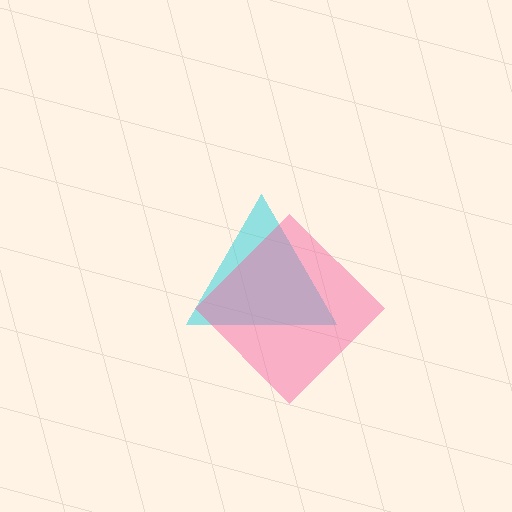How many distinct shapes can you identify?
There are 2 distinct shapes: a cyan triangle, a pink diamond.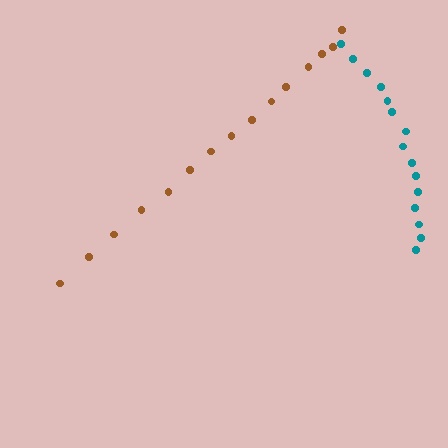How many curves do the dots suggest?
There are 2 distinct paths.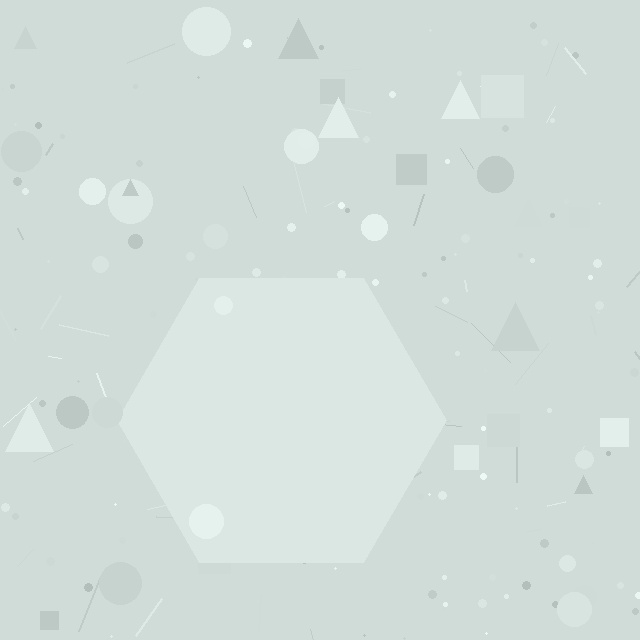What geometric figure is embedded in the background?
A hexagon is embedded in the background.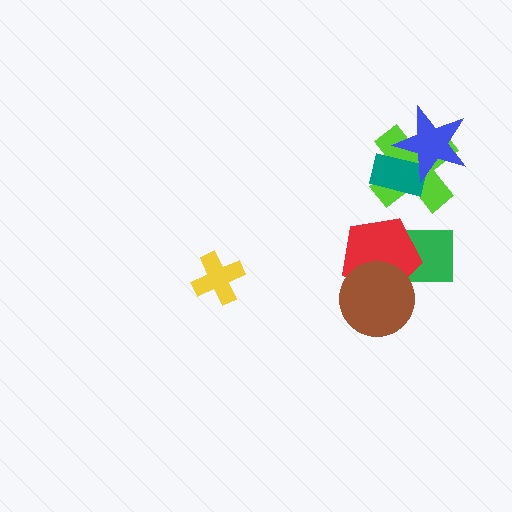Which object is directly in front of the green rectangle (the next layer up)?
The red pentagon is directly in front of the green rectangle.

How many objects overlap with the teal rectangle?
2 objects overlap with the teal rectangle.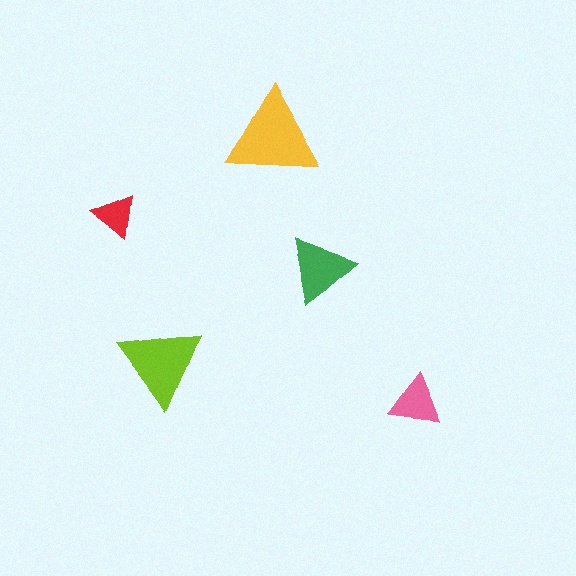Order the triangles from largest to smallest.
the yellow one, the lime one, the green one, the pink one, the red one.